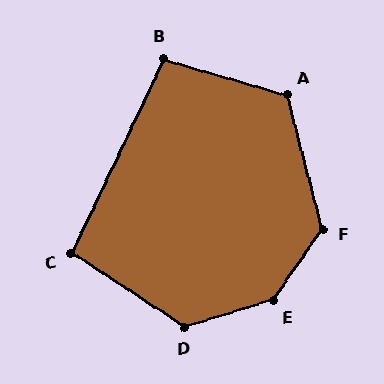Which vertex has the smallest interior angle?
C, at approximately 98 degrees.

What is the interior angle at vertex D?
Approximately 130 degrees (obtuse).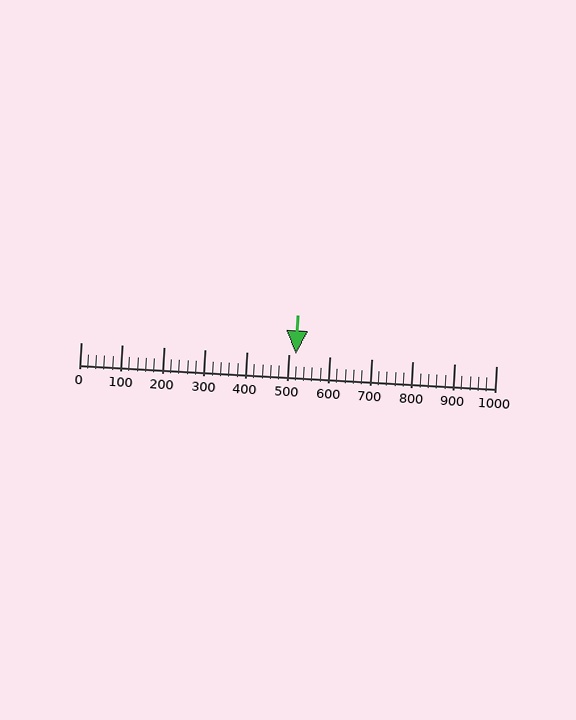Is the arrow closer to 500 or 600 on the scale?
The arrow is closer to 500.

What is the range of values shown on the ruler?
The ruler shows values from 0 to 1000.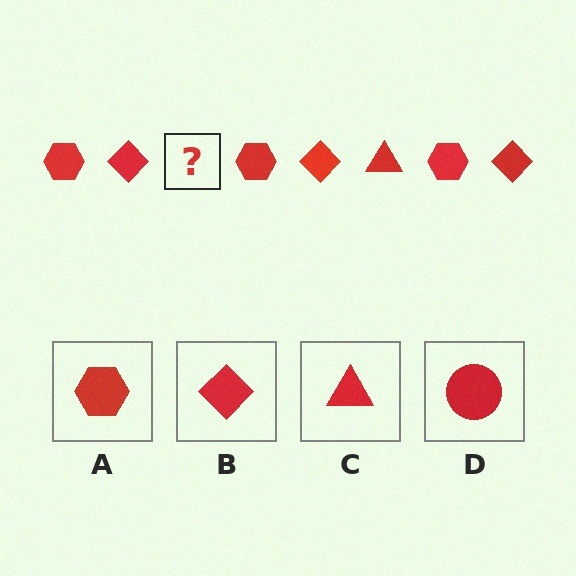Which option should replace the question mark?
Option C.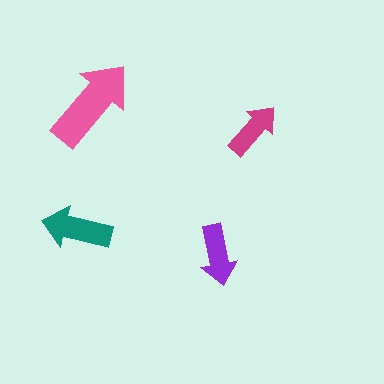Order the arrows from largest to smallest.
the pink one, the teal one, the purple one, the magenta one.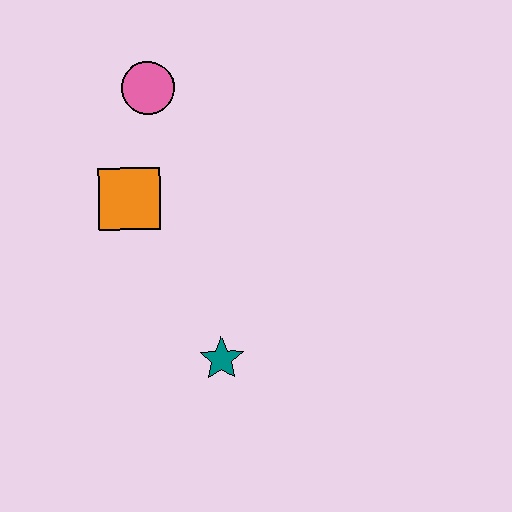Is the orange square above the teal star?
Yes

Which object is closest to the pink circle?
The orange square is closest to the pink circle.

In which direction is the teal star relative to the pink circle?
The teal star is below the pink circle.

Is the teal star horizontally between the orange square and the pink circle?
No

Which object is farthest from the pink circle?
The teal star is farthest from the pink circle.